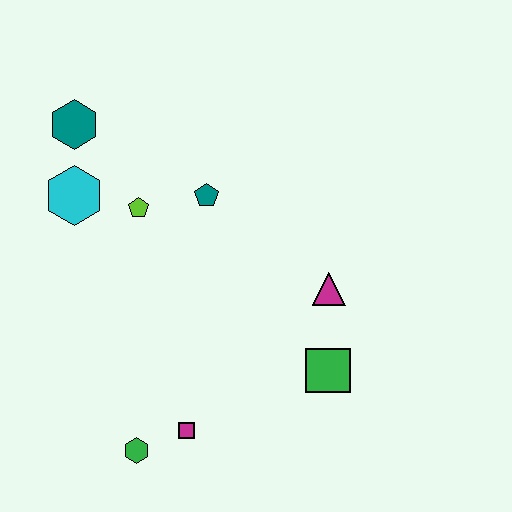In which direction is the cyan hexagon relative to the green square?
The cyan hexagon is to the left of the green square.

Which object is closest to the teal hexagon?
The cyan hexagon is closest to the teal hexagon.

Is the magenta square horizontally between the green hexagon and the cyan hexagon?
No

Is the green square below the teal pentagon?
Yes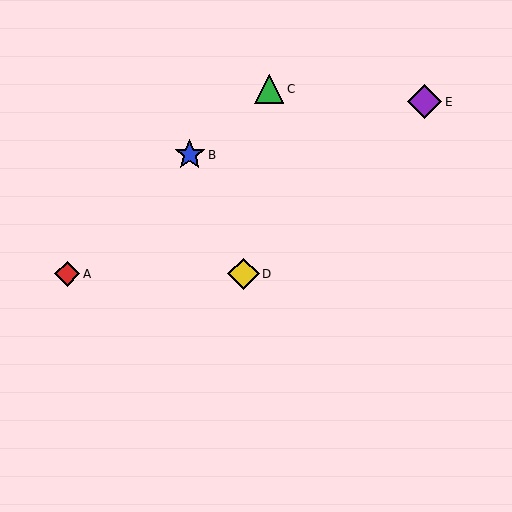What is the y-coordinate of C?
Object C is at y≈89.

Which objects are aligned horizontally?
Objects A, D are aligned horizontally.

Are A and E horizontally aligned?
No, A is at y≈274 and E is at y≈102.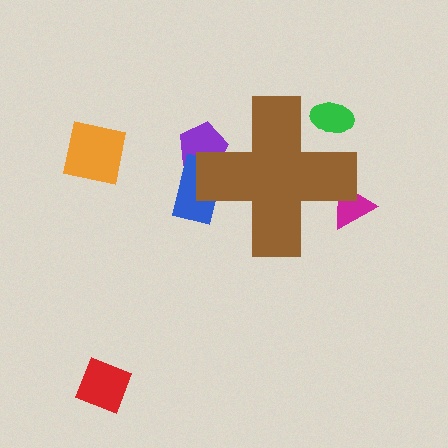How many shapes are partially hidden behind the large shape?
4 shapes are partially hidden.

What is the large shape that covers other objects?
A brown cross.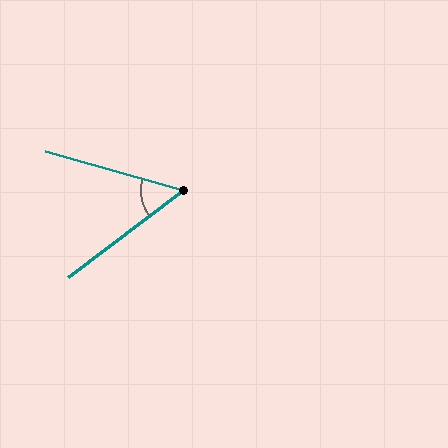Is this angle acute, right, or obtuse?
It is acute.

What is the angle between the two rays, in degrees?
Approximately 53 degrees.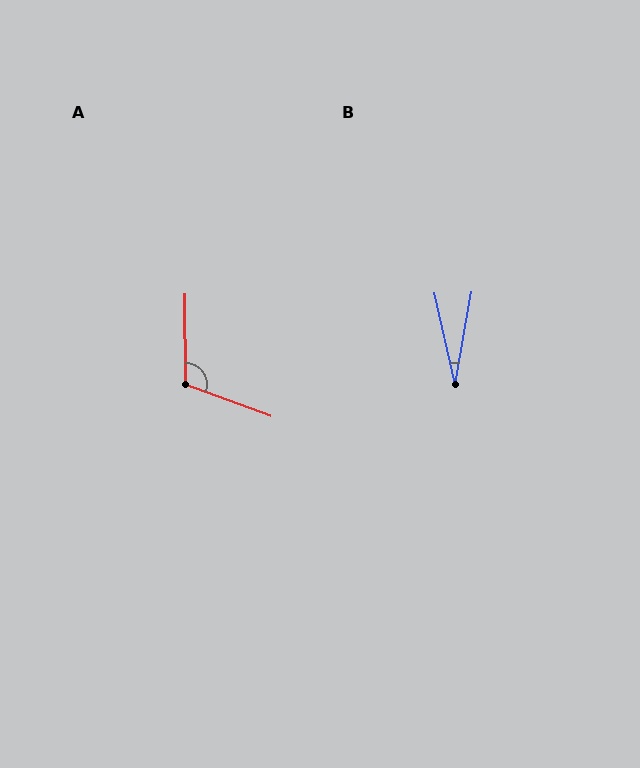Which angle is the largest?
A, at approximately 111 degrees.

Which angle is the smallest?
B, at approximately 23 degrees.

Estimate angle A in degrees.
Approximately 111 degrees.